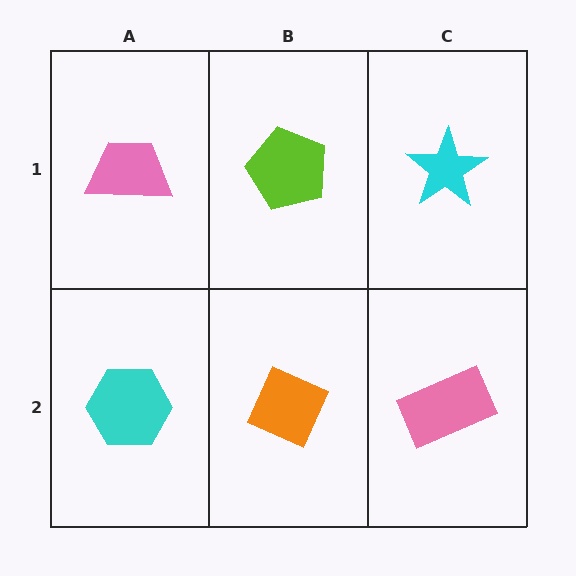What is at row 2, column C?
A pink rectangle.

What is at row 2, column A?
A cyan hexagon.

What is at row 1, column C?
A cyan star.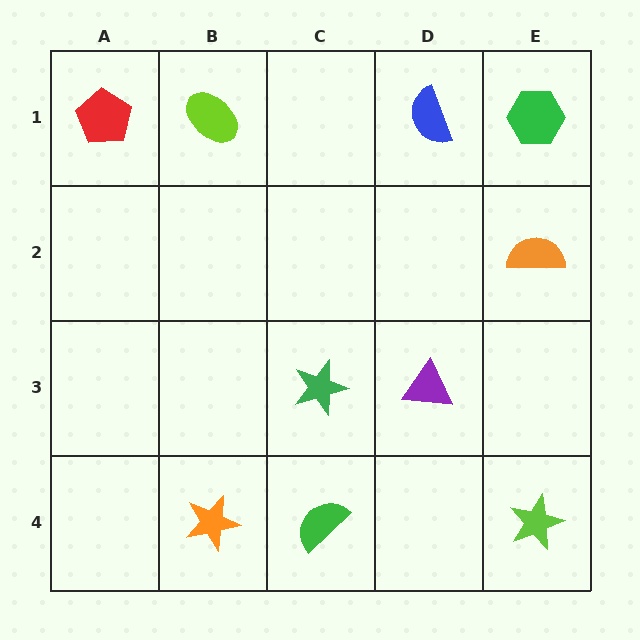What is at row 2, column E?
An orange semicircle.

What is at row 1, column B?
A lime ellipse.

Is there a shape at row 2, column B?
No, that cell is empty.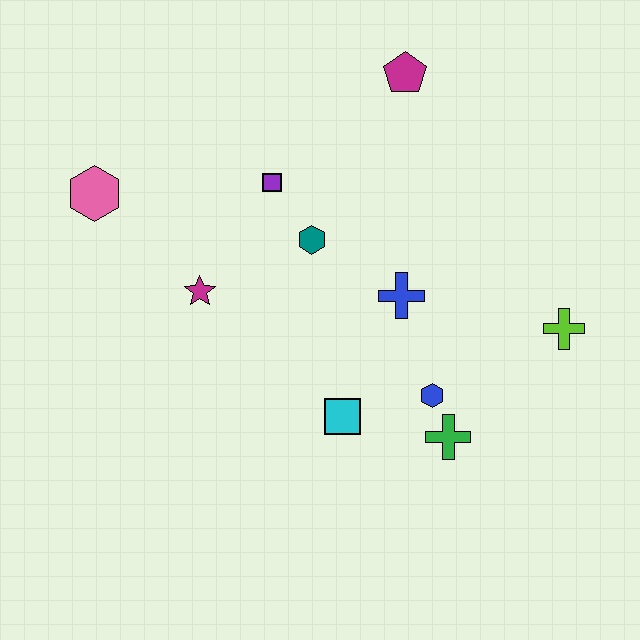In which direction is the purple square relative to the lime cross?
The purple square is to the left of the lime cross.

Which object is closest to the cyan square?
The blue hexagon is closest to the cyan square.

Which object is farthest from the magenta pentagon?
The green cross is farthest from the magenta pentagon.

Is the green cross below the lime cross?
Yes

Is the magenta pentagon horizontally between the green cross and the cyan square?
Yes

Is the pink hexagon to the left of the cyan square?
Yes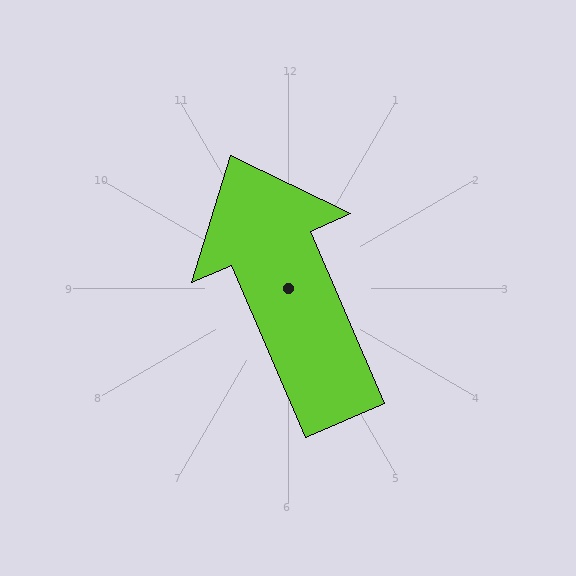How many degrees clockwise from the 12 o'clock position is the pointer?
Approximately 337 degrees.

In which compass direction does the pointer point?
Northwest.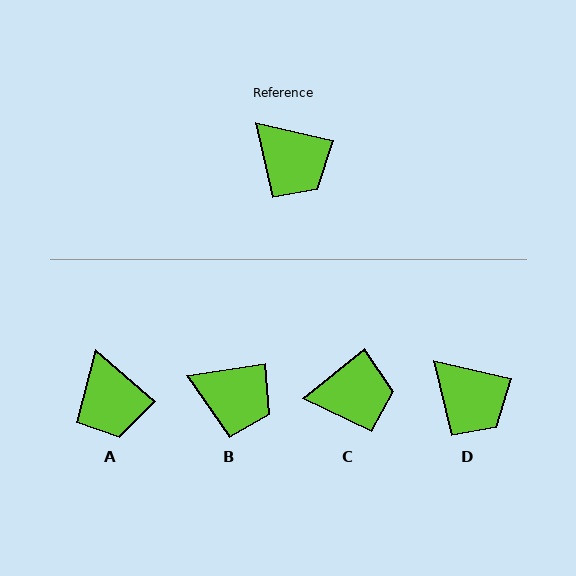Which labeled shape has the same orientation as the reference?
D.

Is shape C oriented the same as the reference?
No, it is off by about 52 degrees.